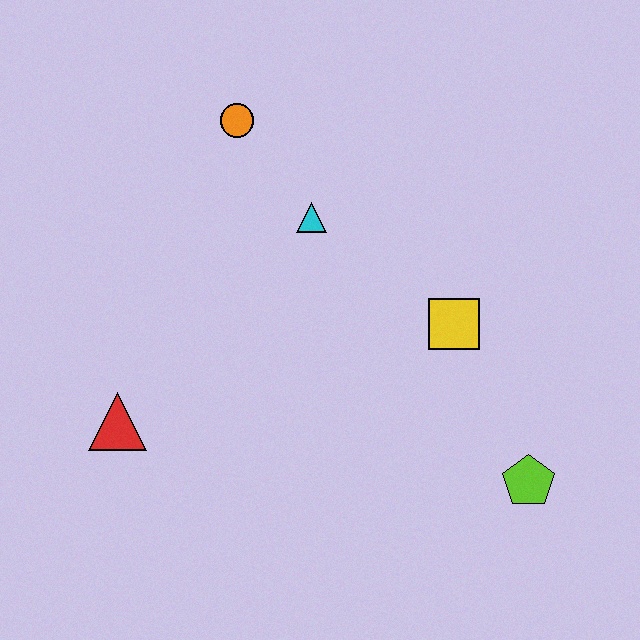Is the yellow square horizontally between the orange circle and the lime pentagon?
Yes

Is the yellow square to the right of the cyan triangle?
Yes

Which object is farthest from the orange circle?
The lime pentagon is farthest from the orange circle.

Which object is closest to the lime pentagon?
The yellow square is closest to the lime pentagon.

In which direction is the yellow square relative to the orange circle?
The yellow square is to the right of the orange circle.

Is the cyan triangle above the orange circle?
No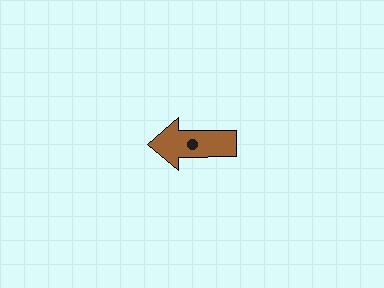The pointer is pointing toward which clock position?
Roughly 9 o'clock.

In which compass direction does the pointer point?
West.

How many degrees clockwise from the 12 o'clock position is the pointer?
Approximately 270 degrees.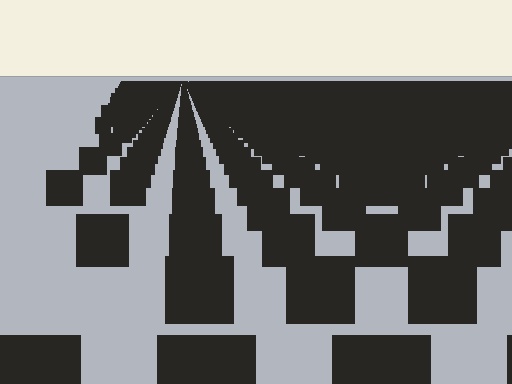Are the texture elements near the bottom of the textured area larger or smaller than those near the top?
Larger. Near the bottom, elements are closer to the viewer and appear at a bigger on-screen size.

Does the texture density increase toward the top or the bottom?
Density increases toward the top.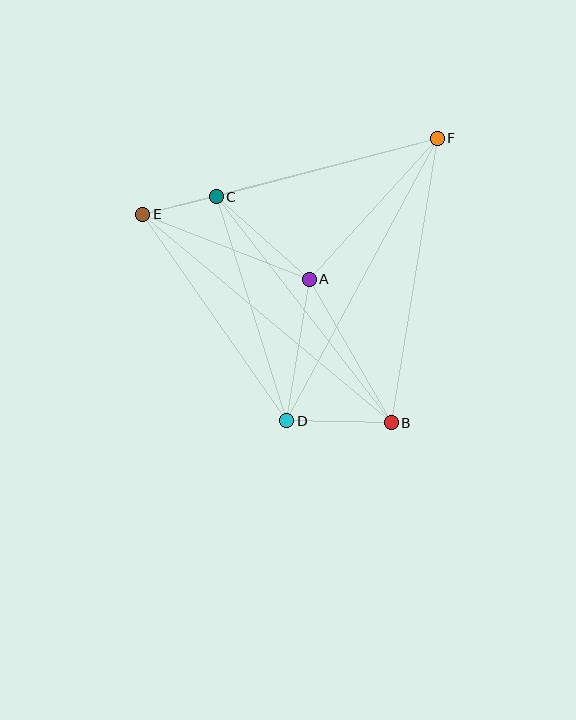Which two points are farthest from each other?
Points B and E are farthest from each other.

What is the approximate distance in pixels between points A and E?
The distance between A and E is approximately 179 pixels.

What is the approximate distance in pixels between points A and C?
The distance between A and C is approximately 124 pixels.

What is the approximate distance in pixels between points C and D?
The distance between C and D is approximately 235 pixels.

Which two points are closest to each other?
Points C and E are closest to each other.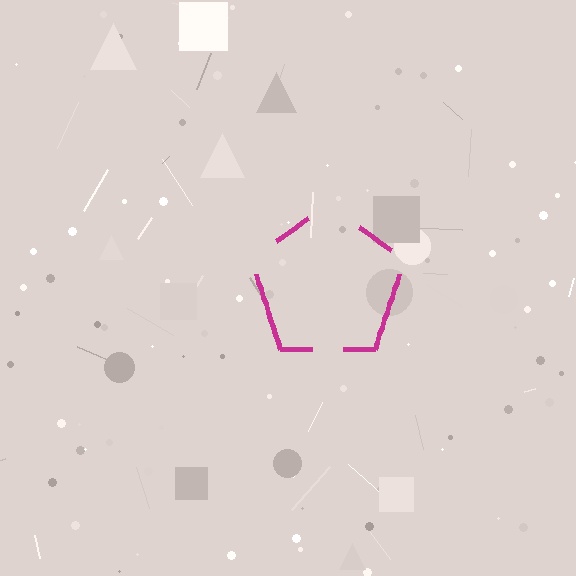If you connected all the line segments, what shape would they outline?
They would outline a pentagon.